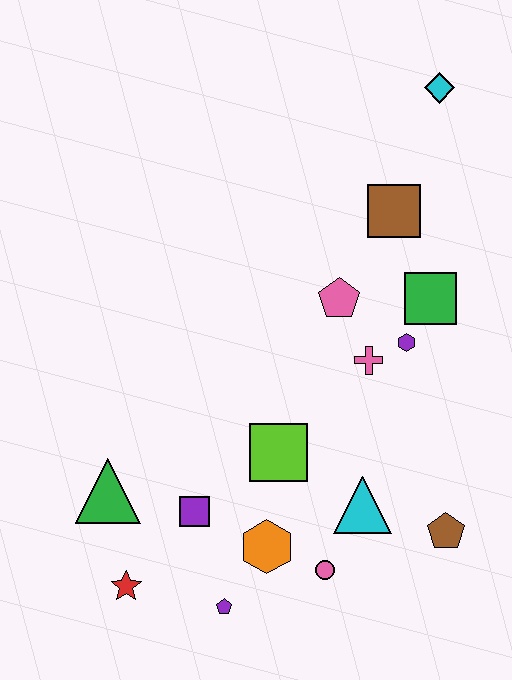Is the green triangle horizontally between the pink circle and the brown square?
No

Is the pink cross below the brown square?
Yes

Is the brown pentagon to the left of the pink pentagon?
No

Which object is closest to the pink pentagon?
The pink cross is closest to the pink pentagon.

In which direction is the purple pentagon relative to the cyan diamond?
The purple pentagon is below the cyan diamond.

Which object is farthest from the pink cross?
The red star is farthest from the pink cross.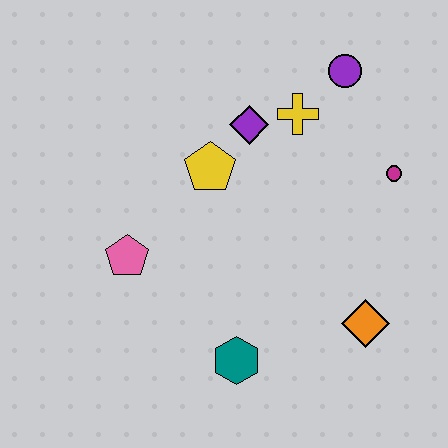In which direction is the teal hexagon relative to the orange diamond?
The teal hexagon is to the left of the orange diamond.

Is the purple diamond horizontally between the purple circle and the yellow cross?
No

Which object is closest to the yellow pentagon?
The purple diamond is closest to the yellow pentagon.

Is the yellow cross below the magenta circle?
No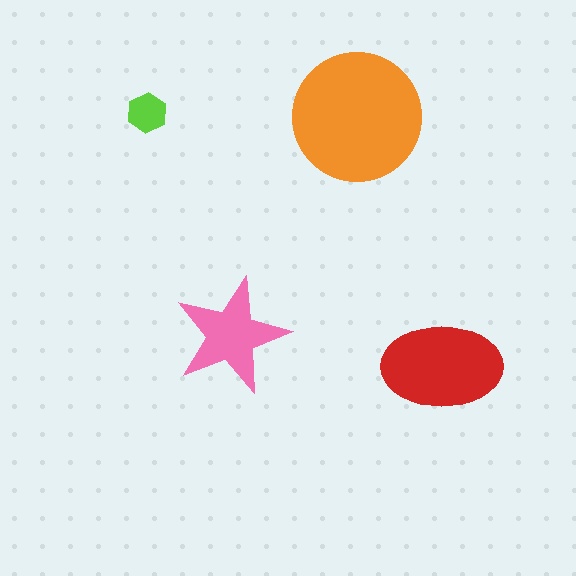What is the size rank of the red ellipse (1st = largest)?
2nd.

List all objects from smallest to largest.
The lime hexagon, the pink star, the red ellipse, the orange circle.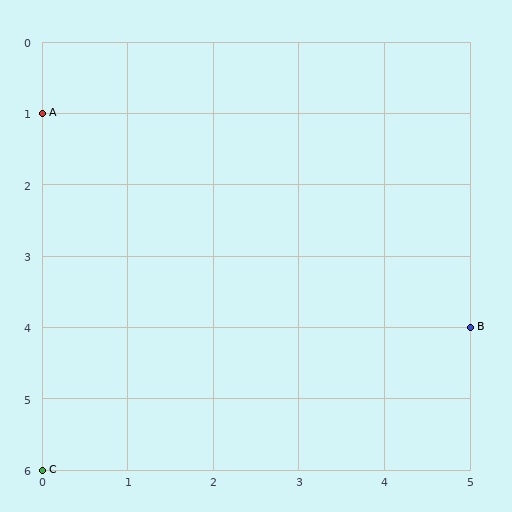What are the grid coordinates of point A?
Point A is at grid coordinates (0, 1).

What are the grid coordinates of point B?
Point B is at grid coordinates (5, 4).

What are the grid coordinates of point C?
Point C is at grid coordinates (0, 6).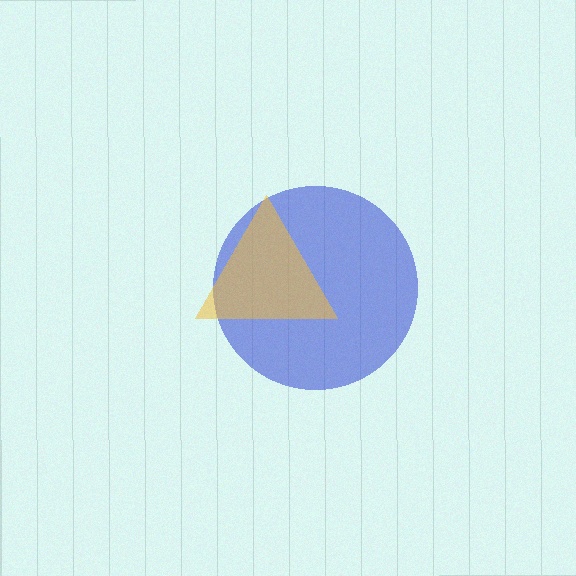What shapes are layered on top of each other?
The layered shapes are: a blue circle, a yellow triangle.